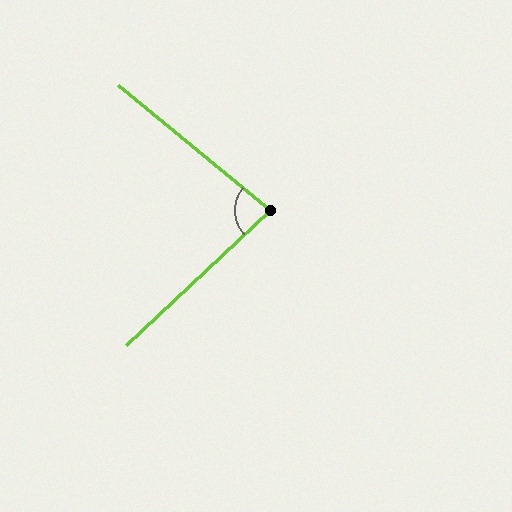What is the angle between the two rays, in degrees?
Approximately 82 degrees.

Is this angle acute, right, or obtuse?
It is acute.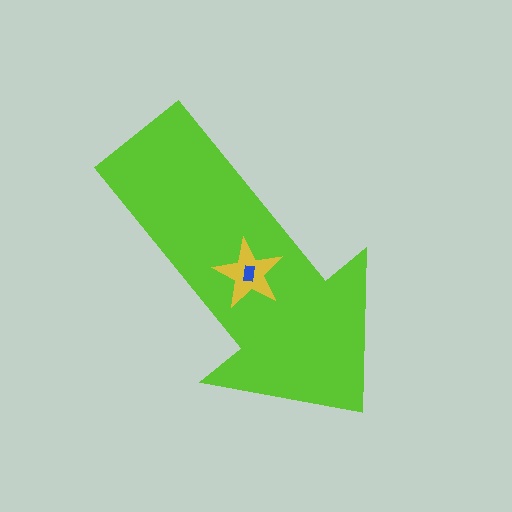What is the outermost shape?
The lime arrow.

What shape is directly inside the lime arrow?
The yellow star.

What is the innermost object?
The blue rectangle.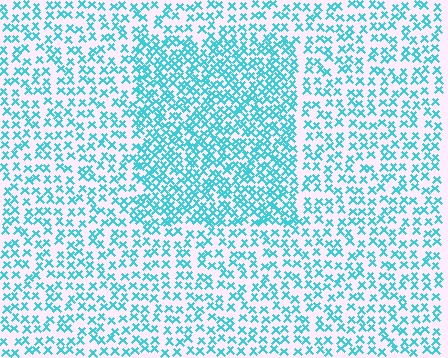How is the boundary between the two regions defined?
The boundary is defined by a change in element density (approximately 1.8x ratio). All elements are the same color, size, and shape.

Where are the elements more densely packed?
The elements are more densely packed inside the rectangle boundary.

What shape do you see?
I see a rectangle.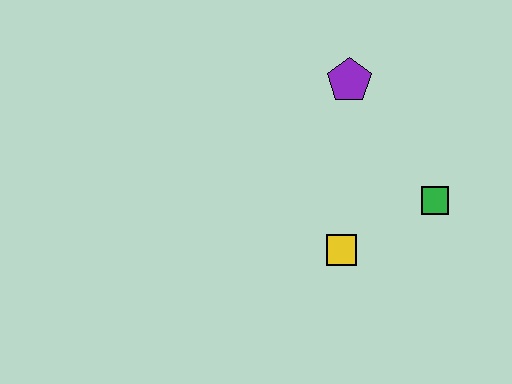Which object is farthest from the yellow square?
The purple pentagon is farthest from the yellow square.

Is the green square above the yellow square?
Yes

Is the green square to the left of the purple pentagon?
No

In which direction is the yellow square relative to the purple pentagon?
The yellow square is below the purple pentagon.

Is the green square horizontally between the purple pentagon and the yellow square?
No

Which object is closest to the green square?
The yellow square is closest to the green square.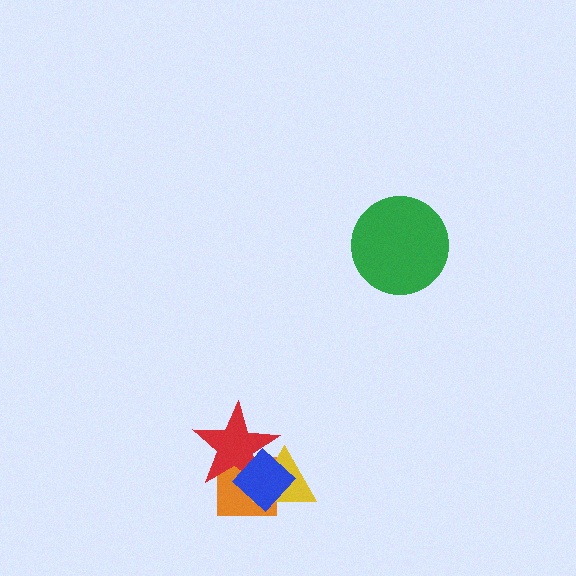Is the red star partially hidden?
Yes, it is partially covered by another shape.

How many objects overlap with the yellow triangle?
3 objects overlap with the yellow triangle.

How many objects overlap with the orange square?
3 objects overlap with the orange square.